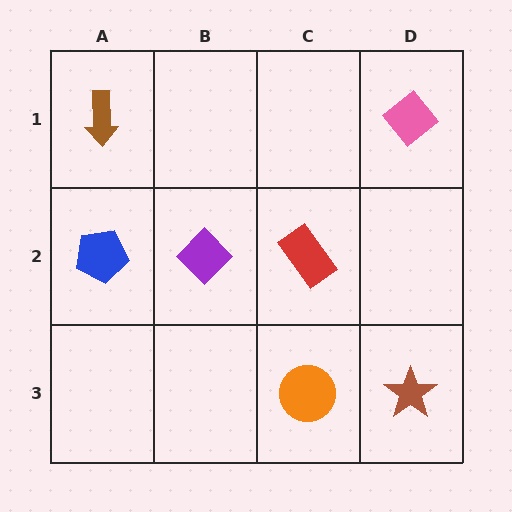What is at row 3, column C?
An orange circle.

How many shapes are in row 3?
2 shapes.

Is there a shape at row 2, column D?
No, that cell is empty.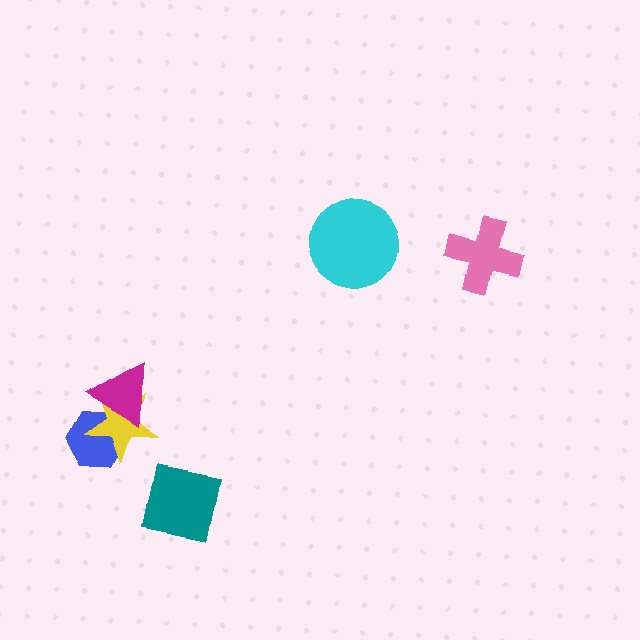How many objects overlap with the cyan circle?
0 objects overlap with the cyan circle.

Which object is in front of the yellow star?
The magenta triangle is in front of the yellow star.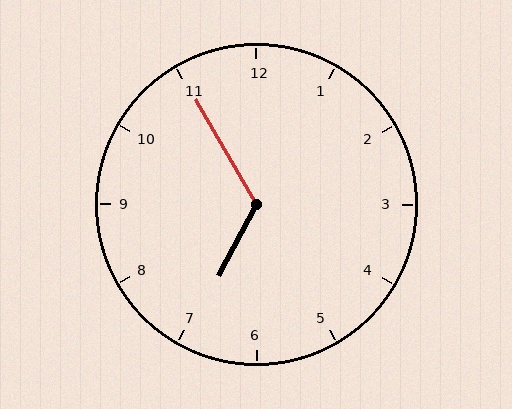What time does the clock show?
6:55.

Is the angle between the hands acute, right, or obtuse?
It is obtuse.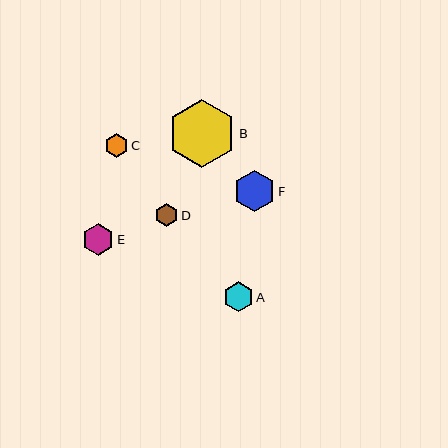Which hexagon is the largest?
Hexagon B is the largest with a size of approximately 68 pixels.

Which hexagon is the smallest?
Hexagon D is the smallest with a size of approximately 22 pixels.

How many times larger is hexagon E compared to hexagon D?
Hexagon E is approximately 1.4 times the size of hexagon D.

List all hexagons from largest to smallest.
From largest to smallest: B, F, E, A, C, D.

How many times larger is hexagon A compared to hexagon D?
Hexagon A is approximately 1.3 times the size of hexagon D.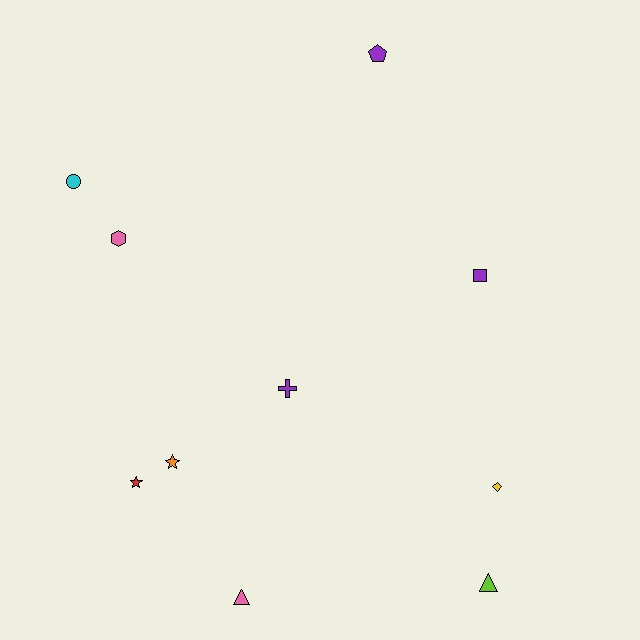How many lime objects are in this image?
There is 1 lime object.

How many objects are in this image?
There are 10 objects.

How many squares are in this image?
There is 1 square.